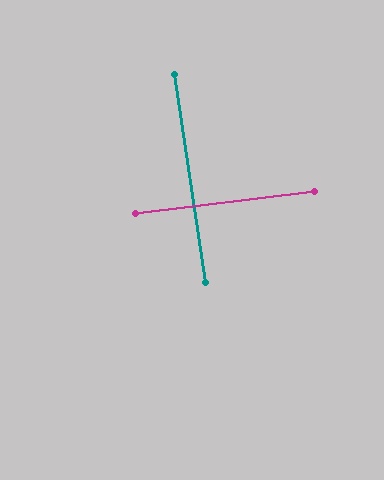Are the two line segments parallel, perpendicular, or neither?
Perpendicular — they meet at approximately 89°.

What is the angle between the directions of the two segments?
Approximately 89 degrees.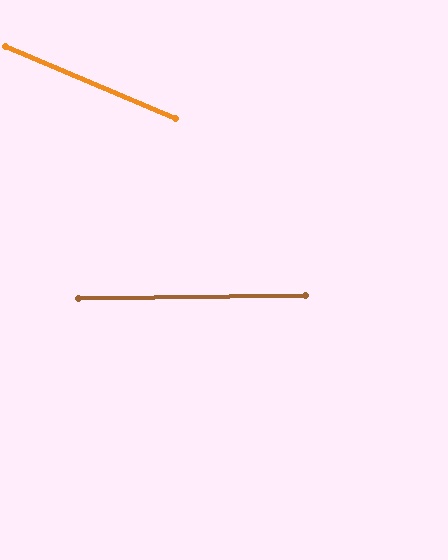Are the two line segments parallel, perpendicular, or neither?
Neither parallel nor perpendicular — they differ by about 24°.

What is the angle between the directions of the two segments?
Approximately 24 degrees.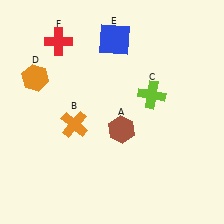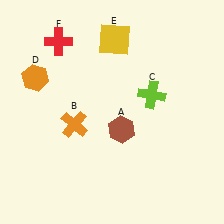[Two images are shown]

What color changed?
The square (E) changed from blue in Image 1 to yellow in Image 2.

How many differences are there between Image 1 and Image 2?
There is 1 difference between the two images.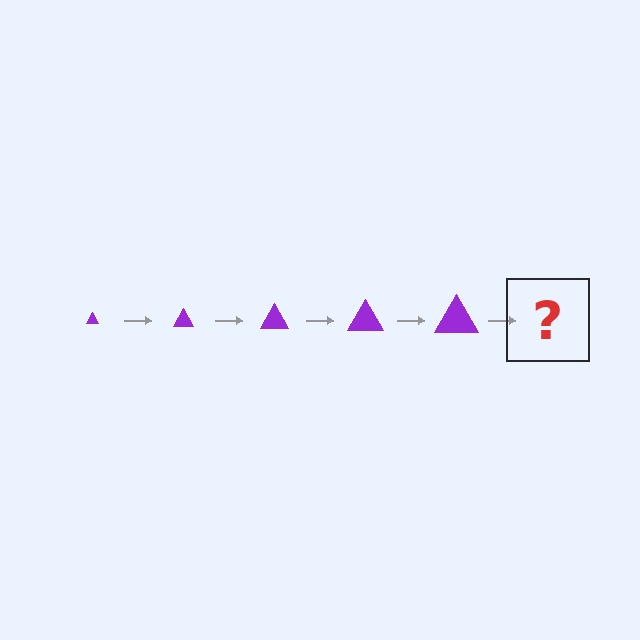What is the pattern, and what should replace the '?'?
The pattern is that the triangle gets progressively larger each step. The '?' should be a purple triangle, larger than the previous one.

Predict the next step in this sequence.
The next step is a purple triangle, larger than the previous one.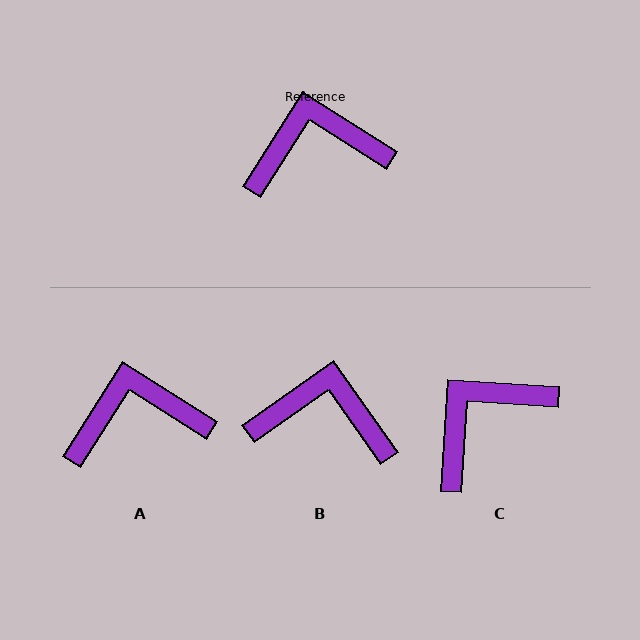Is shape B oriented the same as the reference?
No, it is off by about 23 degrees.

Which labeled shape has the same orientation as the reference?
A.